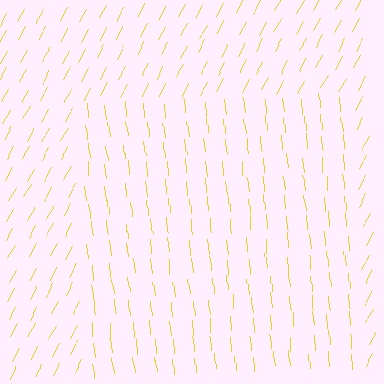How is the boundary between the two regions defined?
The boundary is defined purely by a change in line orientation (approximately 34 degrees difference). All lines are the same color and thickness.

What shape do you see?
I see a rectangle.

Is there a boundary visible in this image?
Yes, there is a texture boundary formed by a change in line orientation.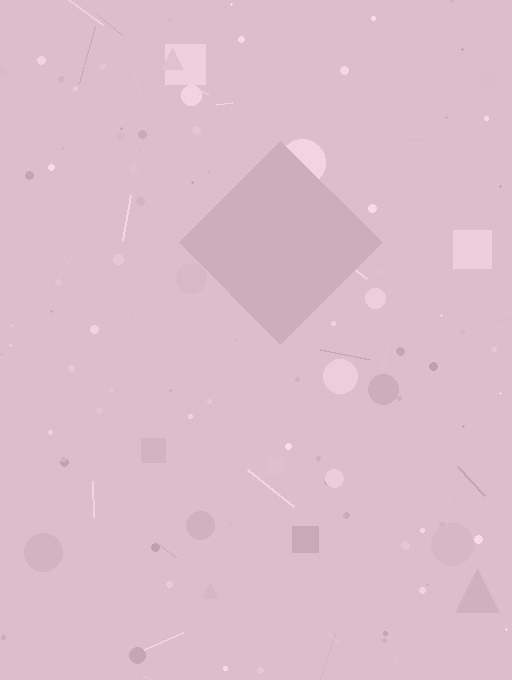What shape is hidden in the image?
A diamond is hidden in the image.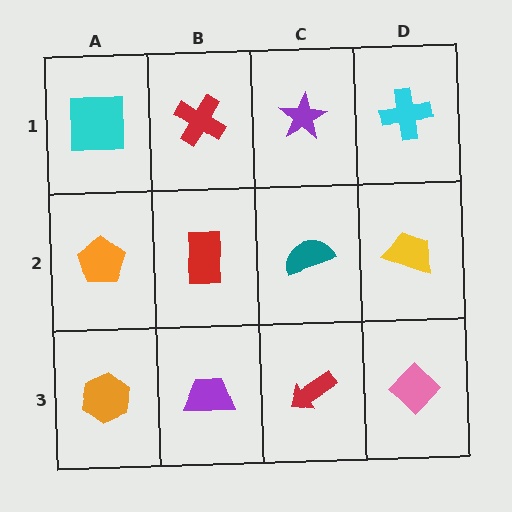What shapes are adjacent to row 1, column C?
A teal semicircle (row 2, column C), a red cross (row 1, column B), a cyan cross (row 1, column D).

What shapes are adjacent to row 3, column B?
A red rectangle (row 2, column B), an orange hexagon (row 3, column A), a red arrow (row 3, column C).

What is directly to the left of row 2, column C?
A red rectangle.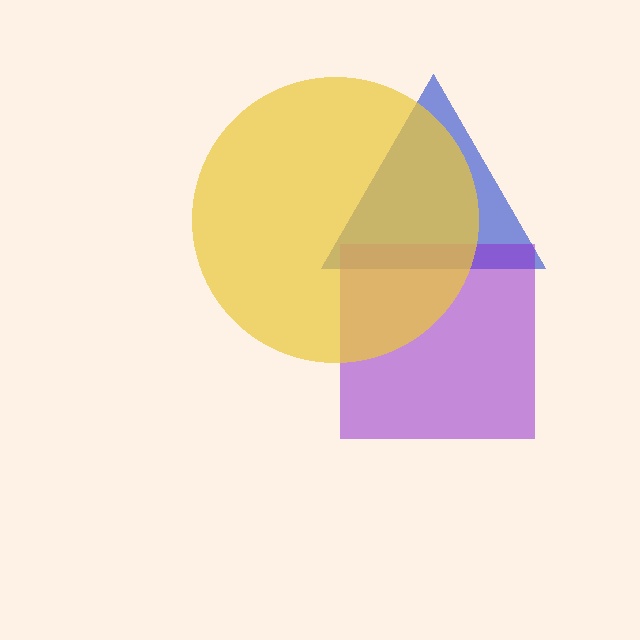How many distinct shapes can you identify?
There are 3 distinct shapes: a blue triangle, a purple square, a yellow circle.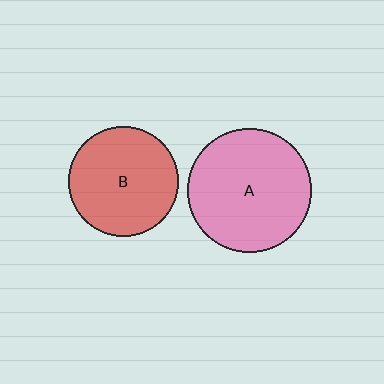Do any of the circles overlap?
No, none of the circles overlap.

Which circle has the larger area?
Circle A (pink).